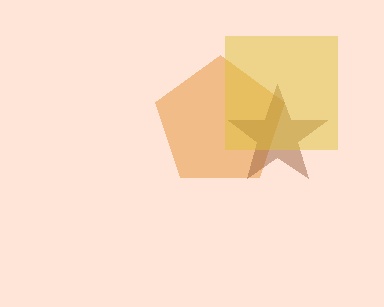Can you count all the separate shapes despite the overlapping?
Yes, there are 3 separate shapes.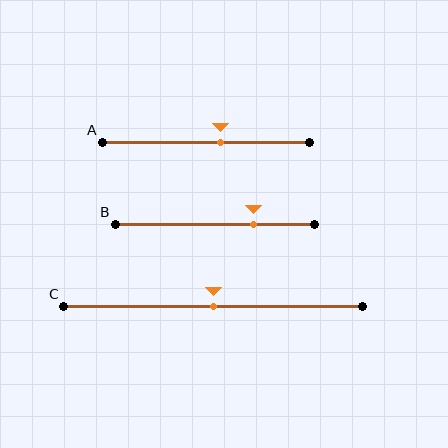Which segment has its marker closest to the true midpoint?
Segment C has its marker closest to the true midpoint.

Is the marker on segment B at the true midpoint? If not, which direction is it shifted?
No, the marker on segment B is shifted to the right by about 20% of the segment length.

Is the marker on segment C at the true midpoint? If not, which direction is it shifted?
Yes, the marker on segment C is at the true midpoint.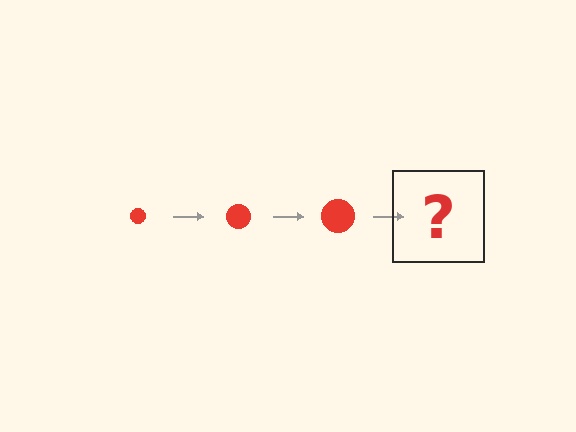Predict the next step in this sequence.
The next step is a red circle, larger than the previous one.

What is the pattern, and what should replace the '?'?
The pattern is that the circle gets progressively larger each step. The '?' should be a red circle, larger than the previous one.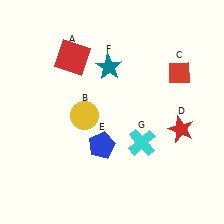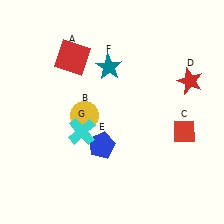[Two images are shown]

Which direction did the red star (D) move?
The red star (D) moved up.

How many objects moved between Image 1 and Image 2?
3 objects moved between the two images.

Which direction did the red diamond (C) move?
The red diamond (C) moved down.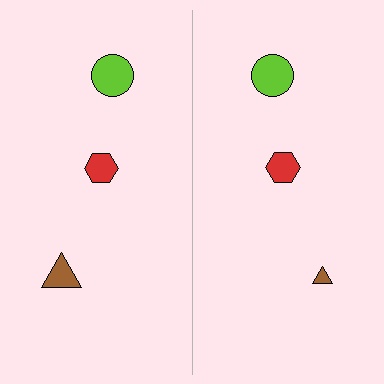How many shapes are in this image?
There are 6 shapes in this image.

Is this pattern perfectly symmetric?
No, the pattern is not perfectly symmetric. The brown triangle on the right side has a different size than its mirror counterpart.